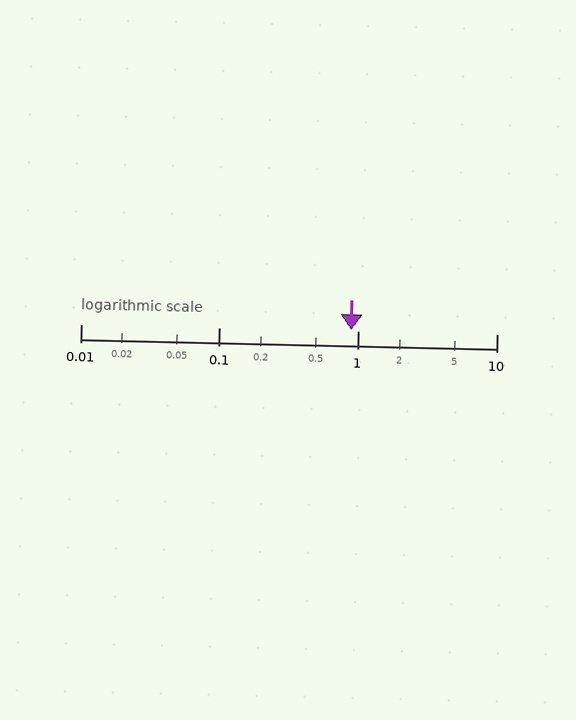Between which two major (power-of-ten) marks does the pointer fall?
The pointer is between 0.1 and 1.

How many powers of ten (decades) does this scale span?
The scale spans 3 decades, from 0.01 to 10.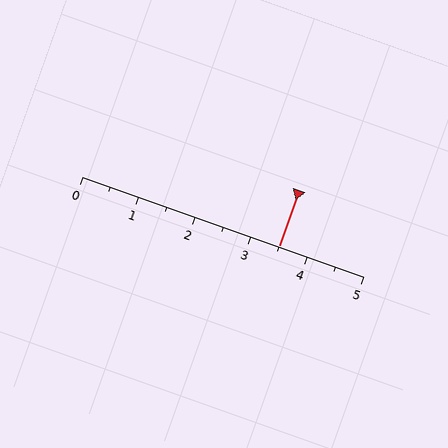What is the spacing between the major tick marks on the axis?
The major ticks are spaced 1 apart.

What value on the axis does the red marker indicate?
The marker indicates approximately 3.5.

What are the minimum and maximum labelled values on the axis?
The axis runs from 0 to 5.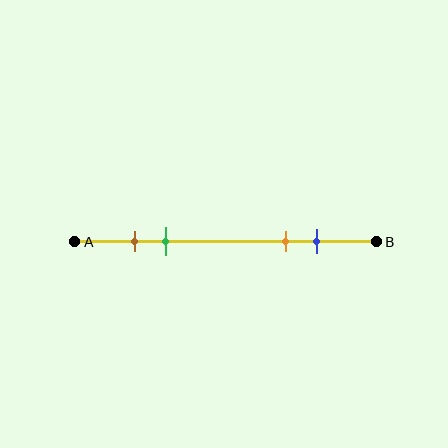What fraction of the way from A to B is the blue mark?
The blue mark is approximately 80% (0.8) of the way from A to B.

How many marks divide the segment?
There are 4 marks dividing the segment.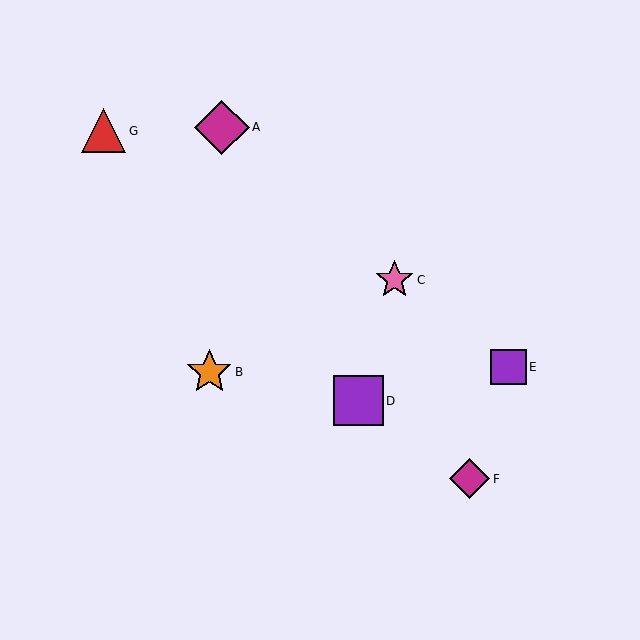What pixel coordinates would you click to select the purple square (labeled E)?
Click at (509, 367) to select the purple square E.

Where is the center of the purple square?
The center of the purple square is at (358, 401).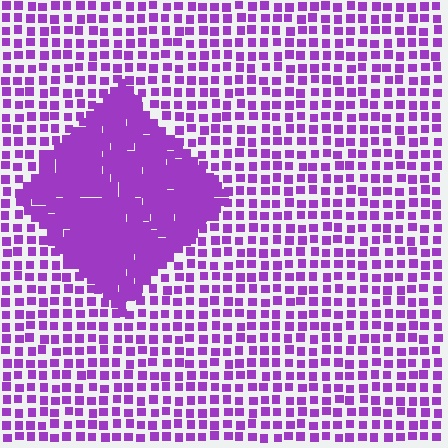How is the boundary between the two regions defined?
The boundary is defined by a change in element density (approximately 2.4x ratio). All elements are the same color, size, and shape.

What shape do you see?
I see a diamond.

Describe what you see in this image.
The image contains small purple elements arranged at two different densities. A diamond-shaped region is visible where the elements are more densely packed than the surrounding area.